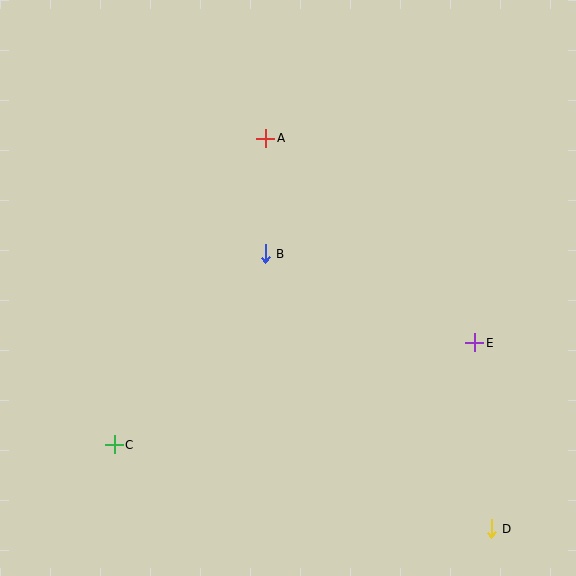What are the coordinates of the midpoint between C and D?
The midpoint between C and D is at (303, 487).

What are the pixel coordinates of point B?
Point B is at (265, 254).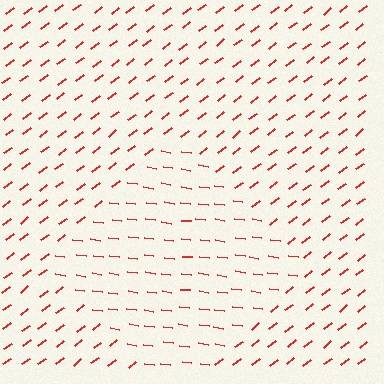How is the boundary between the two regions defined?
The boundary is defined purely by a change in line orientation (approximately 45 degrees difference). All lines are the same color and thickness.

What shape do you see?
I see a diamond.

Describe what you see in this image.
The image is filled with small red line segments. A diamond region in the image has lines oriented differently from the surrounding lines, creating a visible texture boundary.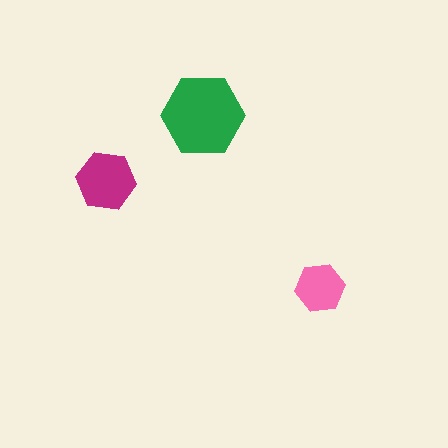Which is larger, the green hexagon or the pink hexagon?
The green one.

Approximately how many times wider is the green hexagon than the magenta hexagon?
About 1.5 times wider.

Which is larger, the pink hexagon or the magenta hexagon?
The magenta one.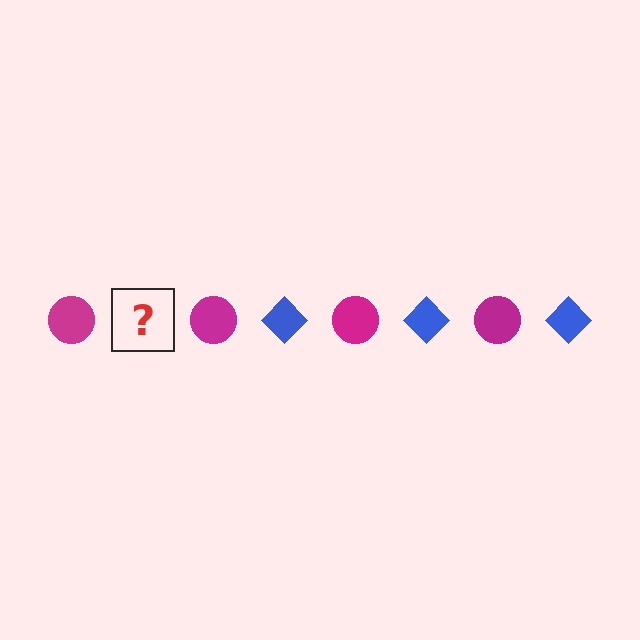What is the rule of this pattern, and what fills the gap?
The rule is that the pattern alternates between magenta circle and blue diamond. The gap should be filled with a blue diamond.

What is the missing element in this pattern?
The missing element is a blue diamond.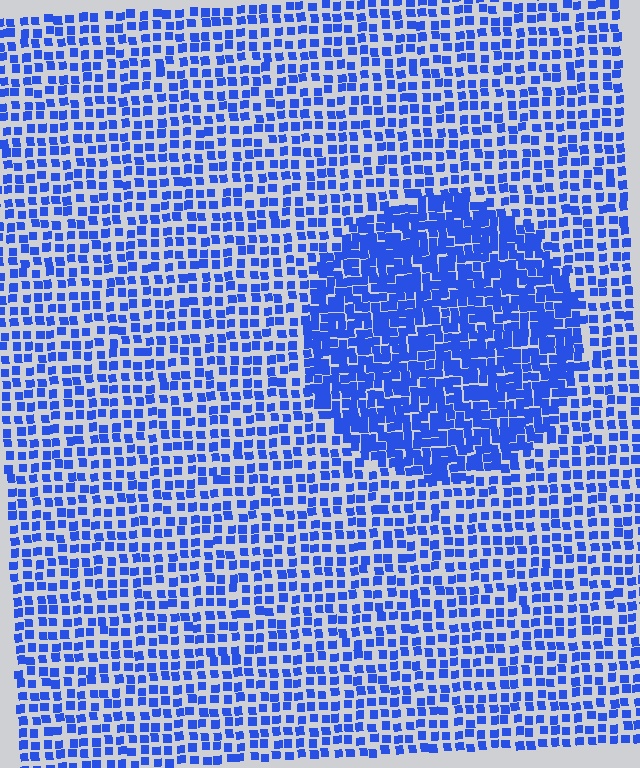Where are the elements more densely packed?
The elements are more densely packed inside the circle boundary.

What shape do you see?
I see a circle.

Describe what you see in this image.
The image contains small blue elements arranged at two different densities. A circle-shaped region is visible where the elements are more densely packed than the surrounding area.